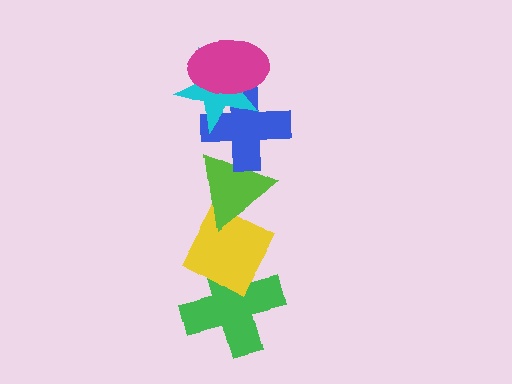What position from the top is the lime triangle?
The lime triangle is 4th from the top.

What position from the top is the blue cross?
The blue cross is 3rd from the top.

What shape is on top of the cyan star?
The magenta ellipse is on top of the cyan star.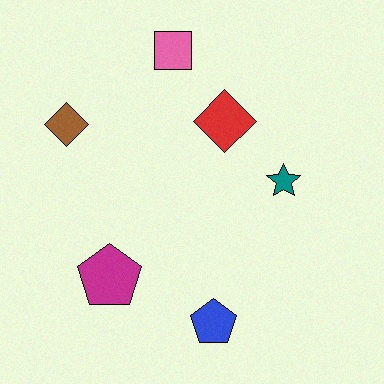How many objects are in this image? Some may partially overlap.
There are 6 objects.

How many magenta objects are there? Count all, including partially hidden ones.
There is 1 magenta object.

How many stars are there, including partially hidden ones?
There is 1 star.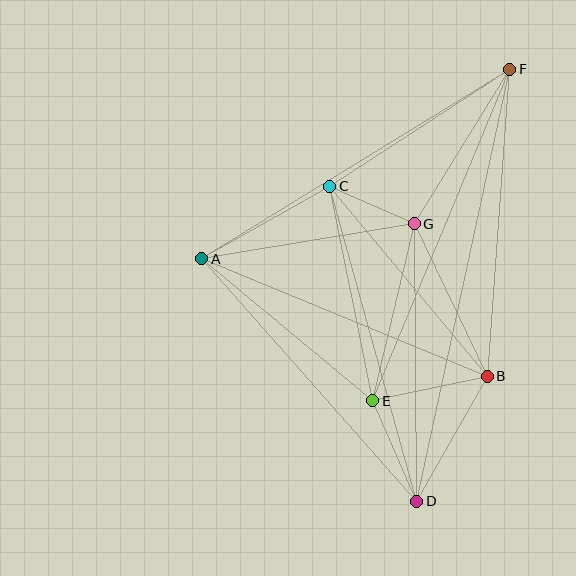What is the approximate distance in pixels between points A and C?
The distance between A and C is approximately 147 pixels.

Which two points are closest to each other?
Points C and G are closest to each other.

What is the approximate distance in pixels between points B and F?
The distance between B and F is approximately 308 pixels.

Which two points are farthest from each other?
Points D and F are farthest from each other.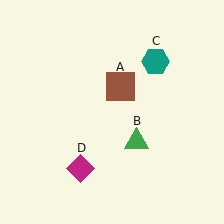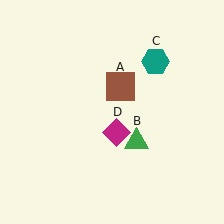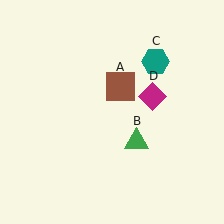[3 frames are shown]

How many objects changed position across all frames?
1 object changed position: magenta diamond (object D).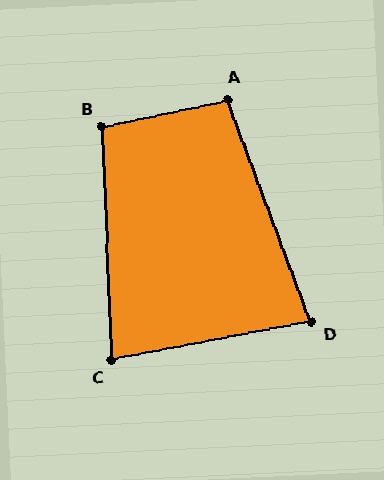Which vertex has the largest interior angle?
B, at approximately 100 degrees.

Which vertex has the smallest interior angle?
D, at approximately 80 degrees.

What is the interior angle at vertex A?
Approximately 98 degrees (obtuse).